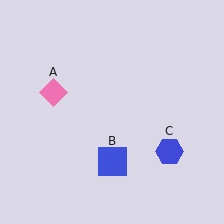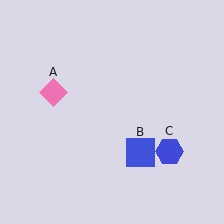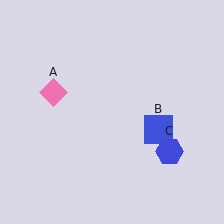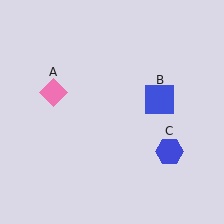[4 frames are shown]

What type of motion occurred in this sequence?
The blue square (object B) rotated counterclockwise around the center of the scene.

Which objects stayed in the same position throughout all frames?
Pink diamond (object A) and blue hexagon (object C) remained stationary.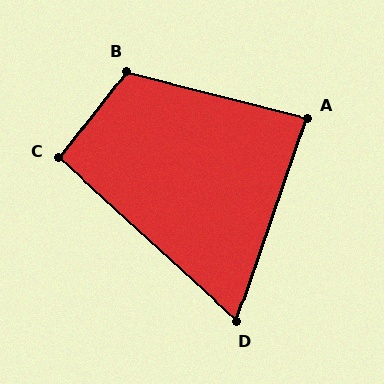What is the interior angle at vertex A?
Approximately 85 degrees (approximately right).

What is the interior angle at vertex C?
Approximately 95 degrees (approximately right).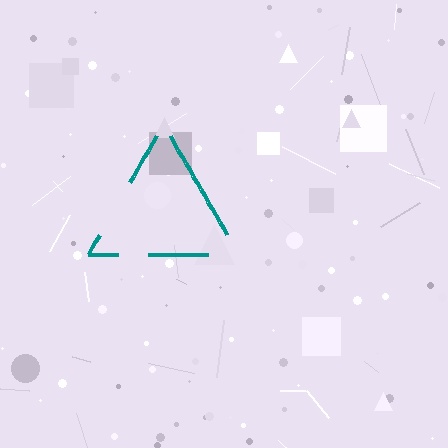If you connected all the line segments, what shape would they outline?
They would outline a triangle.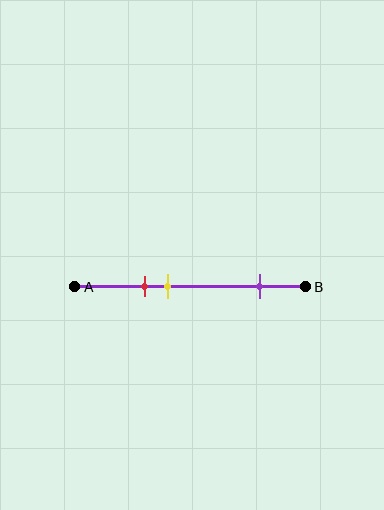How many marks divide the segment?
There are 3 marks dividing the segment.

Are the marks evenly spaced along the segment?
No, the marks are not evenly spaced.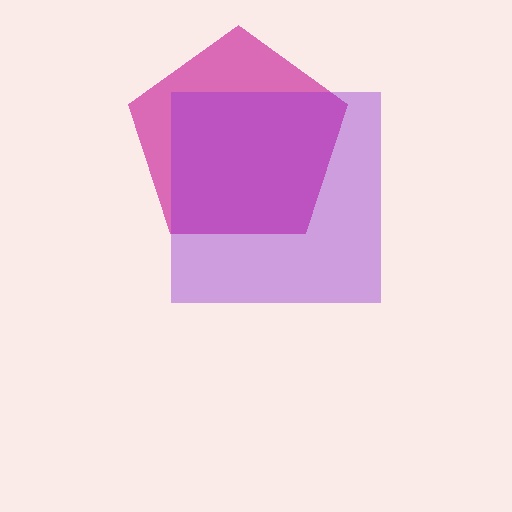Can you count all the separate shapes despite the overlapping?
Yes, there are 2 separate shapes.